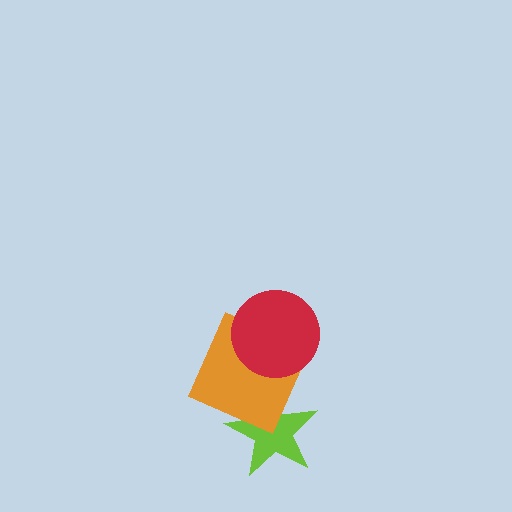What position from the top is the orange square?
The orange square is 2nd from the top.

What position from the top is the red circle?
The red circle is 1st from the top.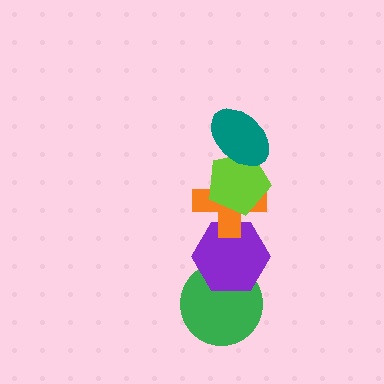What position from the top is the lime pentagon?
The lime pentagon is 2nd from the top.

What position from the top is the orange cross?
The orange cross is 3rd from the top.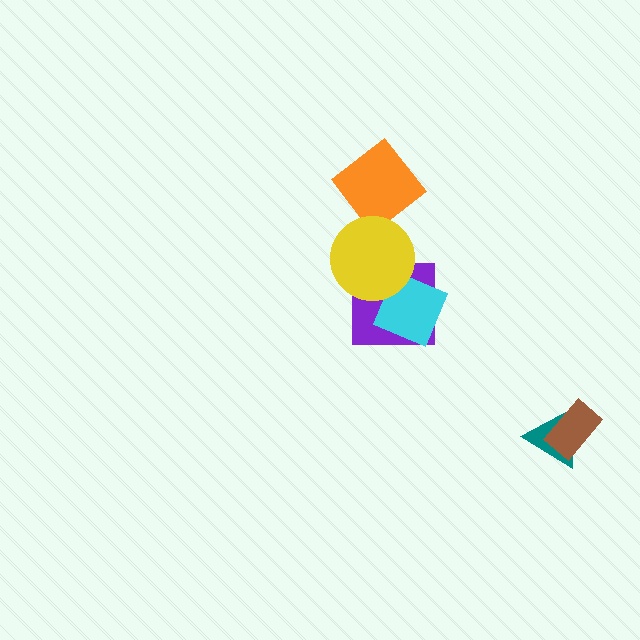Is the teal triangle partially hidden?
Yes, it is partially covered by another shape.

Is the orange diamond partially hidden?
Yes, it is partially covered by another shape.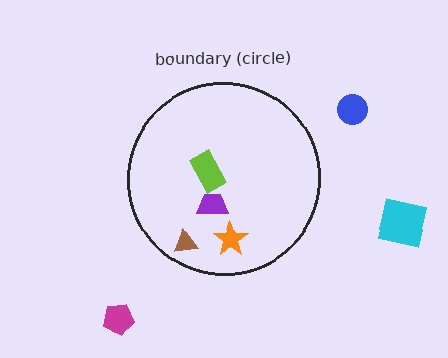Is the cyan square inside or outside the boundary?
Outside.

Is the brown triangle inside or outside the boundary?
Inside.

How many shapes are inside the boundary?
4 inside, 3 outside.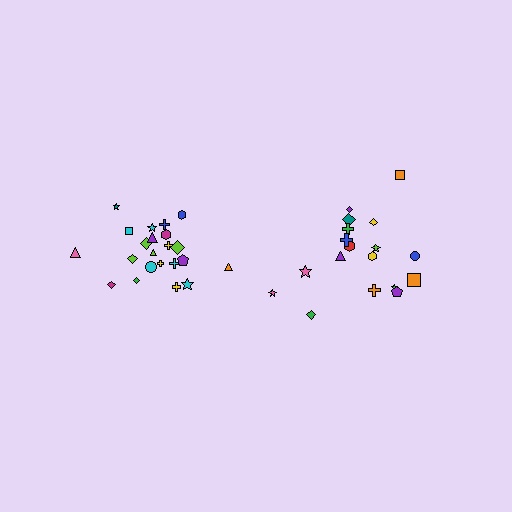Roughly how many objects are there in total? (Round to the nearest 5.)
Roughly 40 objects in total.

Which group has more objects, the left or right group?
The left group.